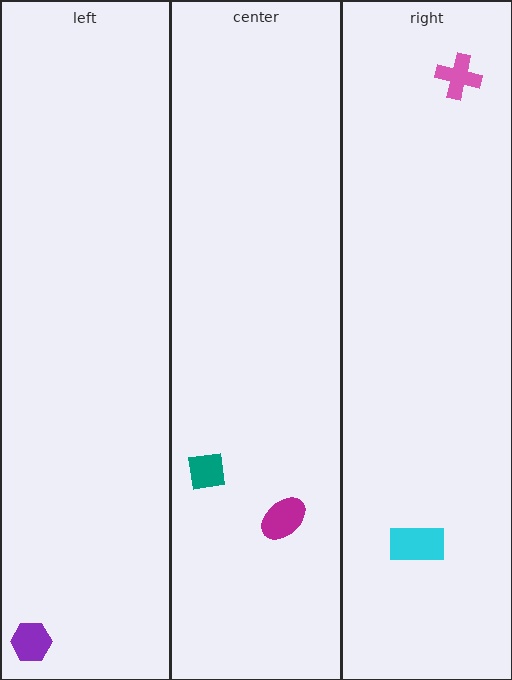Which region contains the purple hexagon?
The left region.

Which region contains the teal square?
The center region.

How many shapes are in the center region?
2.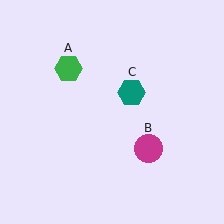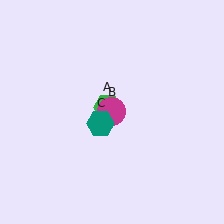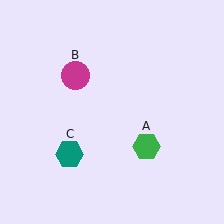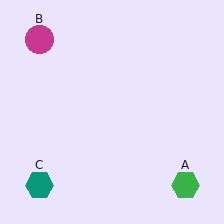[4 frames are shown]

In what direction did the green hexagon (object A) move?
The green hexagon (object A) moved down and to the right.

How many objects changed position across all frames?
3 objects changed position: green hexagon (object A), magenta circle (object B), teal hexagon (object C).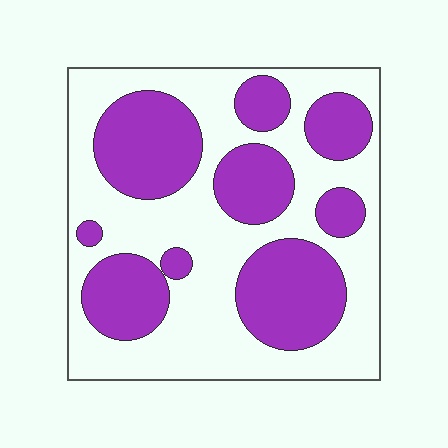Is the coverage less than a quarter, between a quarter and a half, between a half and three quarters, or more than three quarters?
Between a quarter and a half.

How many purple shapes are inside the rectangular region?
9.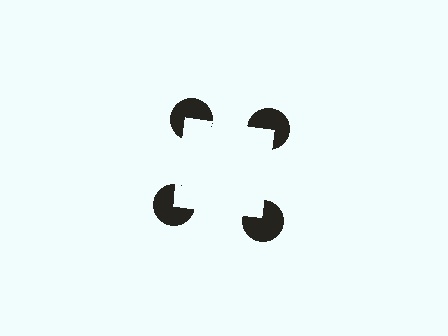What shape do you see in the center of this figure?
An illusory square — its edges are inferred from the aligned wedge cuts in the pac-man discs, not physically drawn.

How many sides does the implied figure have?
4 sides.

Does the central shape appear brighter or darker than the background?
It typically appears slightly brighter than the background, even though no actual brightness change is drawn.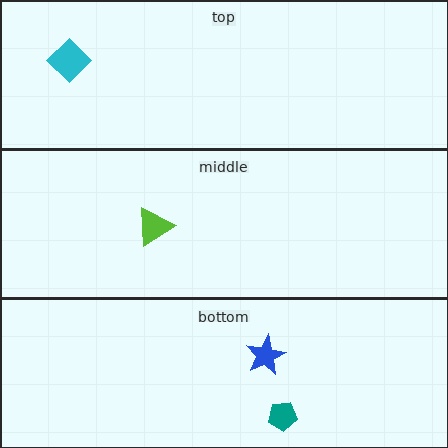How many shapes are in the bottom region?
2.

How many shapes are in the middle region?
1.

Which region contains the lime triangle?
The middle region.